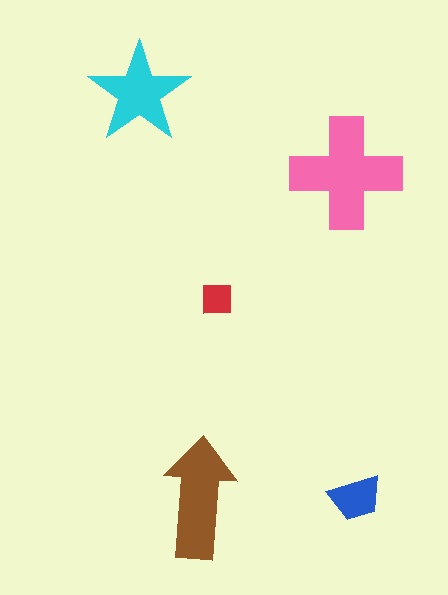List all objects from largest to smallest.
The pink cross, the brown arrow, the cyan star, the blue trapezoid, the red square.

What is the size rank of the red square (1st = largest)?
5th.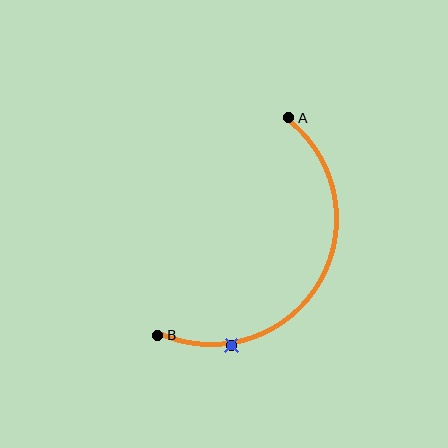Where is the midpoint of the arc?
The arc midpoint is the point on the curve farthest from the straight line joining A and B. It sits to the right of that line.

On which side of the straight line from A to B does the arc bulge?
The arc bulges to the right of the straight line connecting A and B.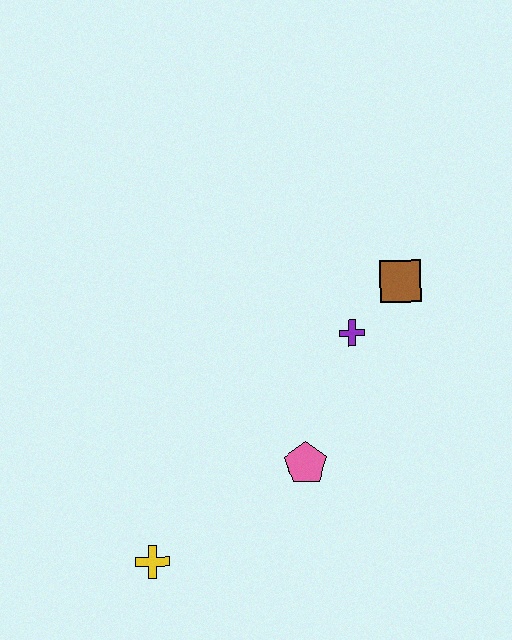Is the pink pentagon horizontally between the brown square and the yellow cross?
Yes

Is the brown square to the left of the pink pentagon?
No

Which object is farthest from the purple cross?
The yellow cross is farthest from the purple cross.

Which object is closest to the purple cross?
The brown square is closest to the purple cross.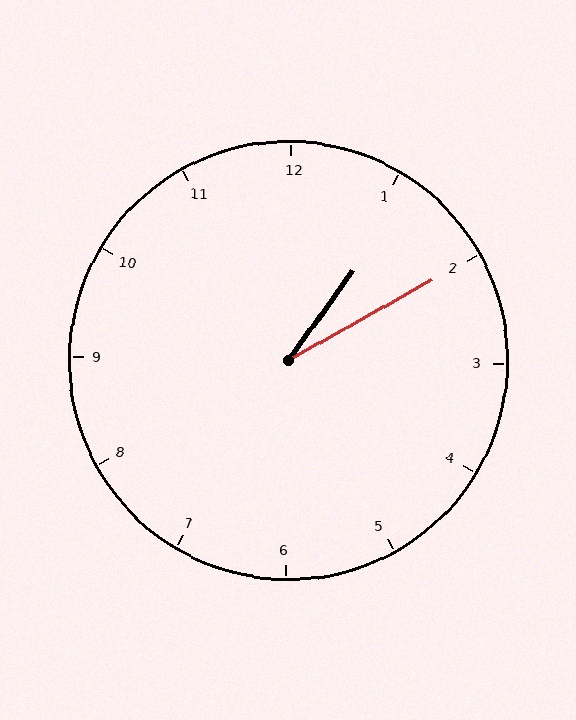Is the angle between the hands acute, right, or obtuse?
It is acute.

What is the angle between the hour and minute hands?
Approximately 25 degrees.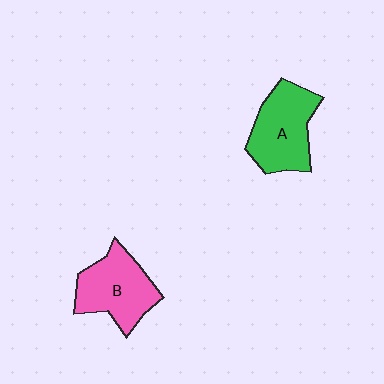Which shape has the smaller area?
Shape B (pink).